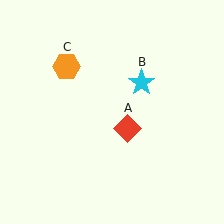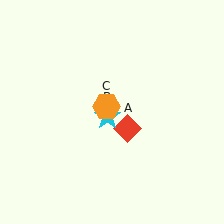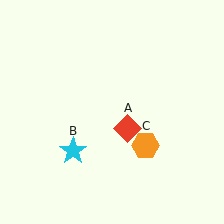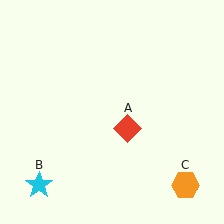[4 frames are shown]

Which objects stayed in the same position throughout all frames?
Red diamond (object A) remained stationary.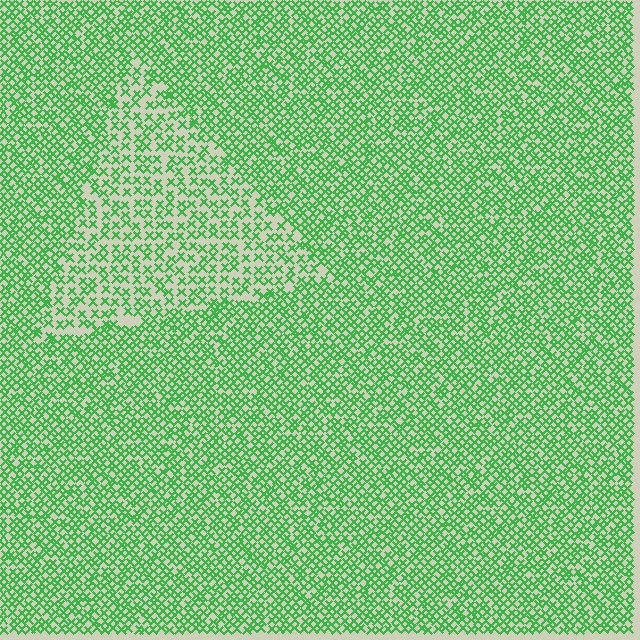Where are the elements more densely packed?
The elements are more densely packed outside the triangle boundary.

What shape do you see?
I see a triangle.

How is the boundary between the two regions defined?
The boundary is defined by a change in element density (approximately 1.7x ratio). All elements are the same color, size, and shape.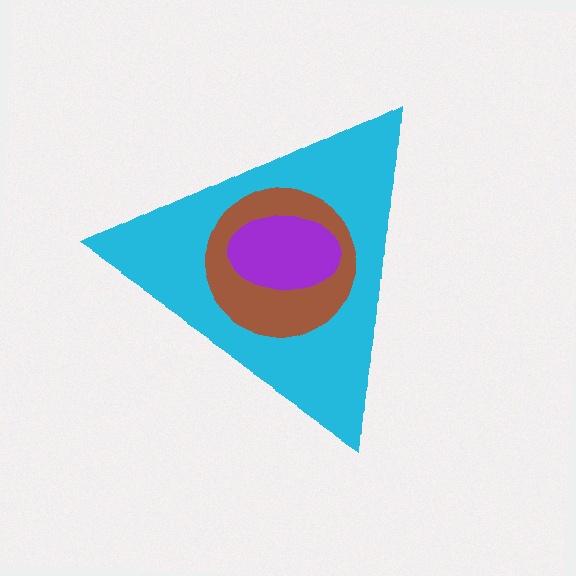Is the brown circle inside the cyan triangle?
Yes.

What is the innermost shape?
The purple ellipse.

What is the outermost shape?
The cyan triangle.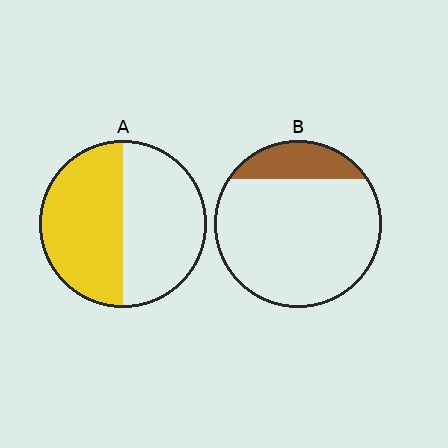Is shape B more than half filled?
No.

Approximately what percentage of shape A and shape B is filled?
A is approximately 50% and B is approximately 20%.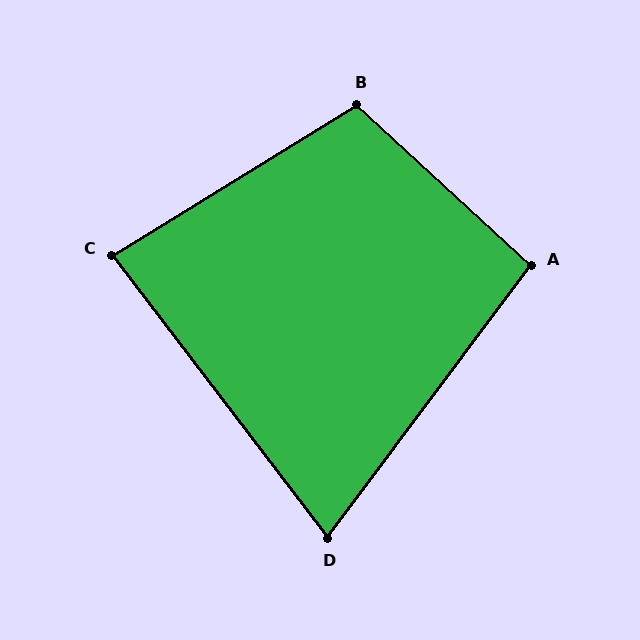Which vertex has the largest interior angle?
B, at approximately 106 degrees.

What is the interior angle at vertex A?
Approximately 96 degrees (obtuse).